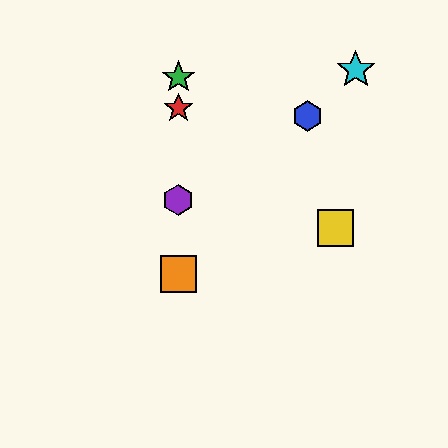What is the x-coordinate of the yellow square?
The yellow square is at x≈335.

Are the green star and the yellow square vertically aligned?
No, the green star is at x≈178 and the yellow square is at x≈335.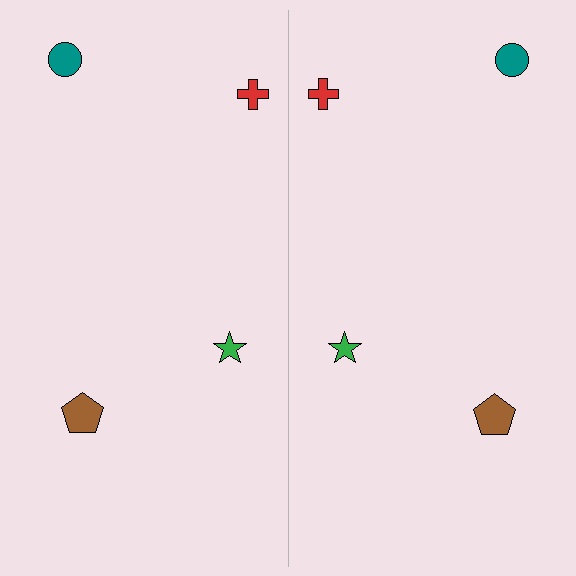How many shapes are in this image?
There are 8 shapes in this image.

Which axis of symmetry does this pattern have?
The pattern has a vertical axis of symmetry running through the center of the image.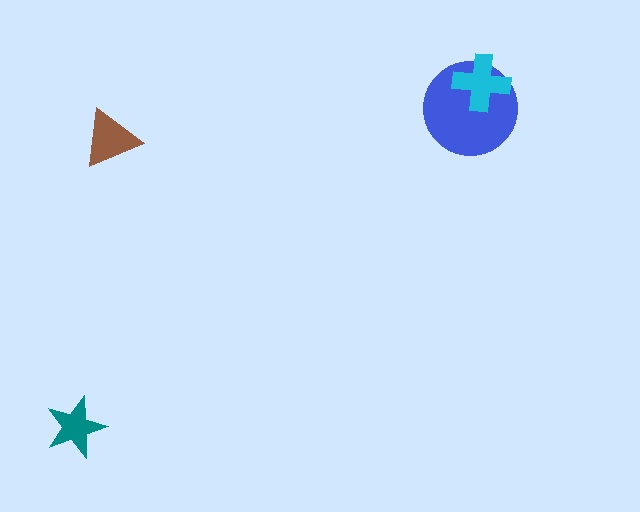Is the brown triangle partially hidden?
No, no other shape covers it.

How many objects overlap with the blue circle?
1 object overlaps with the blue circle.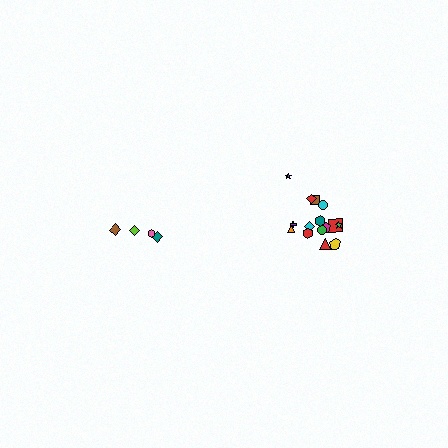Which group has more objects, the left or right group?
The right group.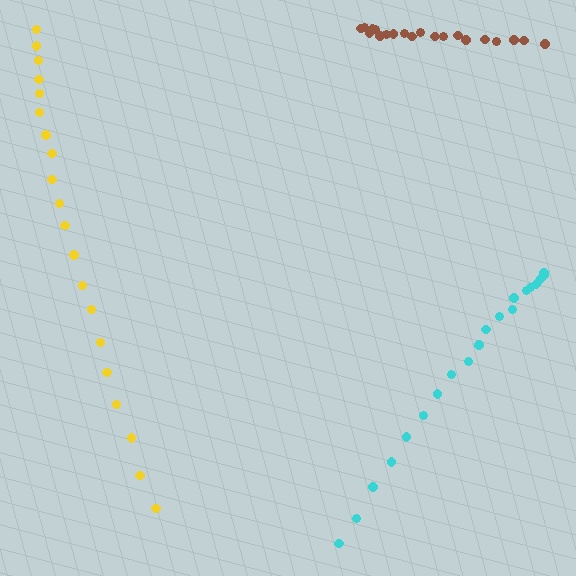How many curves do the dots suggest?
There are 3 distinct paths.